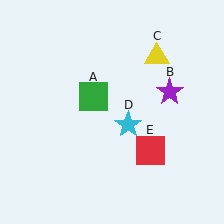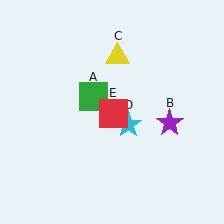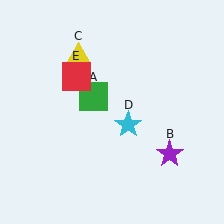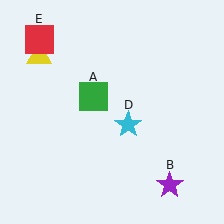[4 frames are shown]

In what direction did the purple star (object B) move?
The purple star (object B) moved down.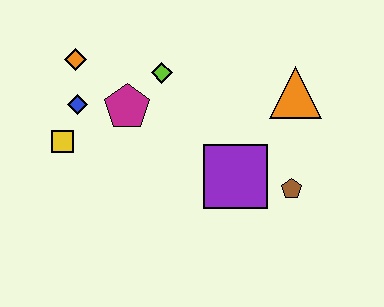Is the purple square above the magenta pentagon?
No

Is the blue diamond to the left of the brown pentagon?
Yes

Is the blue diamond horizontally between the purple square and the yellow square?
Yes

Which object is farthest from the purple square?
The orange diamond is farthest from the purple square.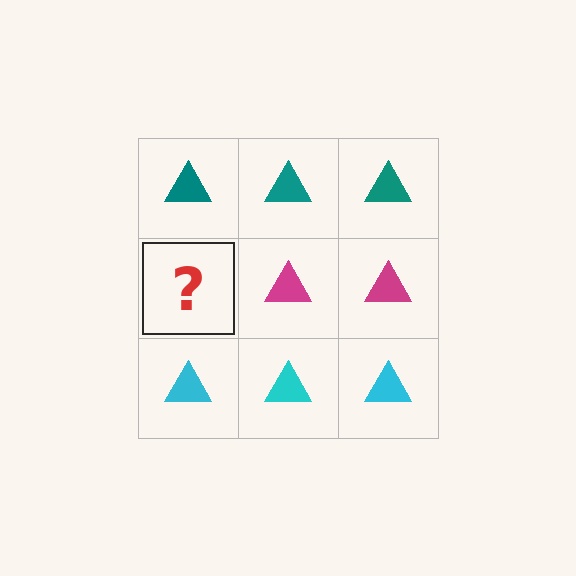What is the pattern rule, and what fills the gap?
The rule is that each row has a consistent color. The gap should be filled with a magenta triangle.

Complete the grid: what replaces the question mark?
The question mark should be replaced with a magenta triangle.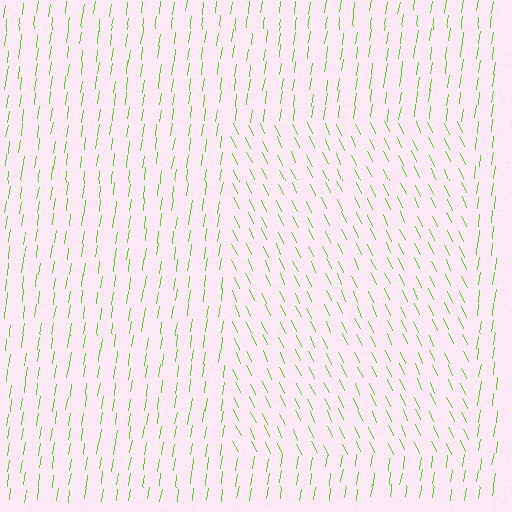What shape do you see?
I see a rectangle.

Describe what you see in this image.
The image is filled with small lime line segments. A rectangle region in the image has lines oriented differently from the surrounding lines, creating a visible texture boundary.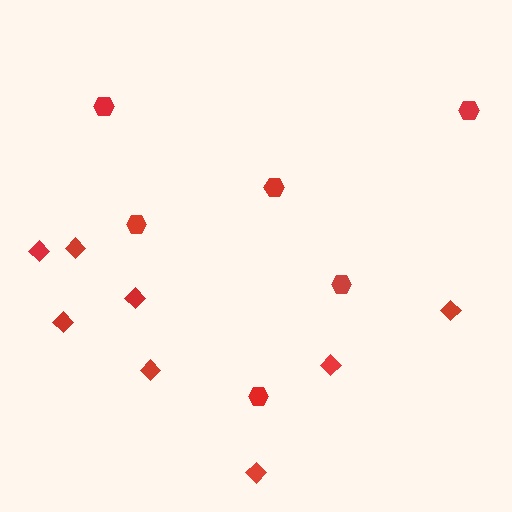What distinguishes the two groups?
There are 2 groups: one group of diamonds (8) and one group of hexagons (6).